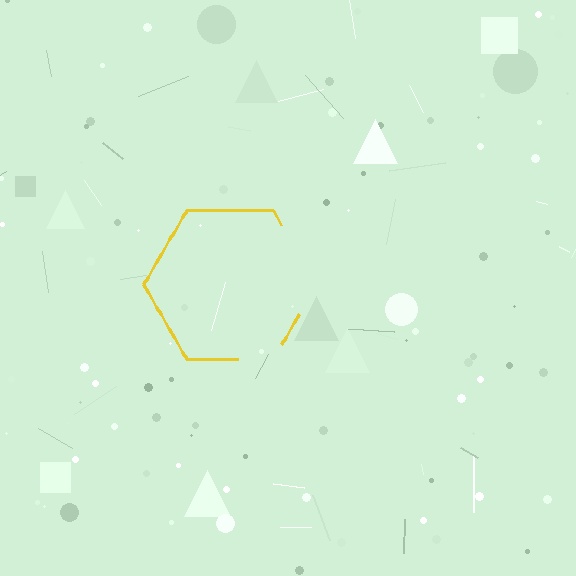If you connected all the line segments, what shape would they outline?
They would outline a hexagon.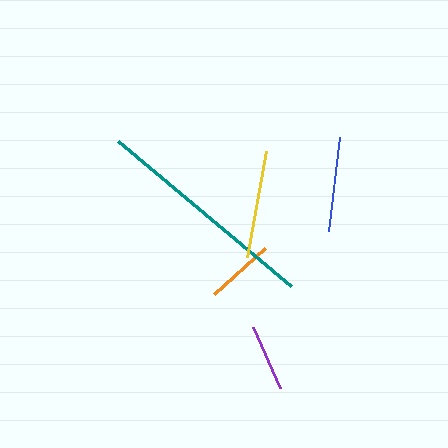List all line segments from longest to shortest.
From longest to shortest: teal, yellow, blue, orange, purple.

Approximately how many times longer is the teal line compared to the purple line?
The teal line is approximately 3.4 times the length of the purple line.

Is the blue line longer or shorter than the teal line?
The teal line is longer than the blue line.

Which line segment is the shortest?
The purple line is the shortest at approximately 67 pixels.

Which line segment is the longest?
The teal line is the longest at approximately 226 pixels.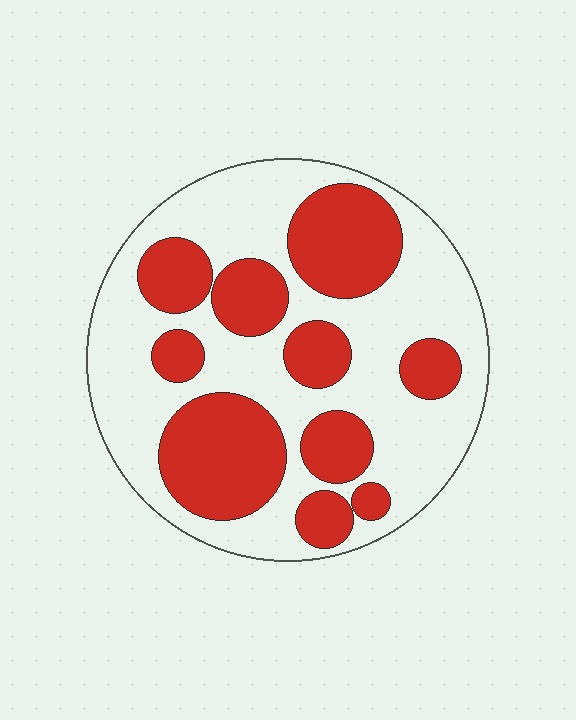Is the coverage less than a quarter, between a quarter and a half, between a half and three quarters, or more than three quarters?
Between a quarter and a half.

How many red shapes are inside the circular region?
10.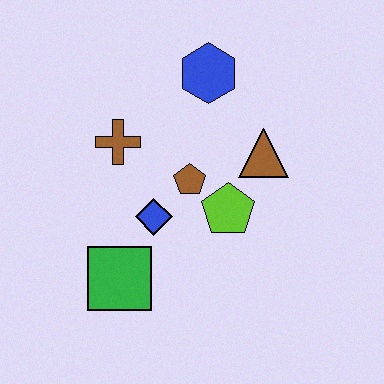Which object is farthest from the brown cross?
The brown triangle is farthest from the brown cross.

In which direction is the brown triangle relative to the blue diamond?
The brown triangle is to the right of the blue diamond.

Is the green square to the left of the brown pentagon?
Yes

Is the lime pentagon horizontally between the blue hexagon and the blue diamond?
No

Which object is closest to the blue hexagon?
The brown triangle is closest to the blue hexagon.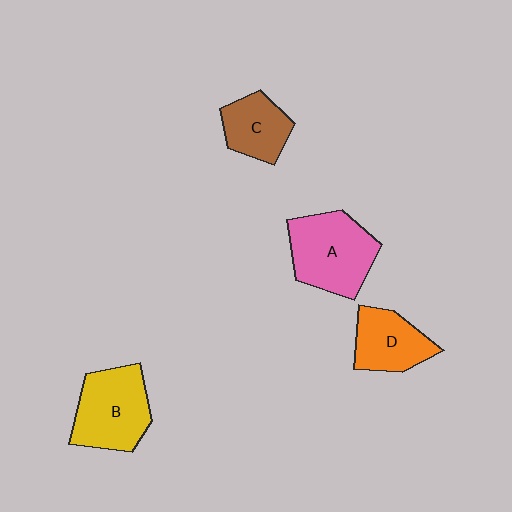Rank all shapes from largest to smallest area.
From largest to smallest: A (pink), B (yellow), D (orange), C (brown).